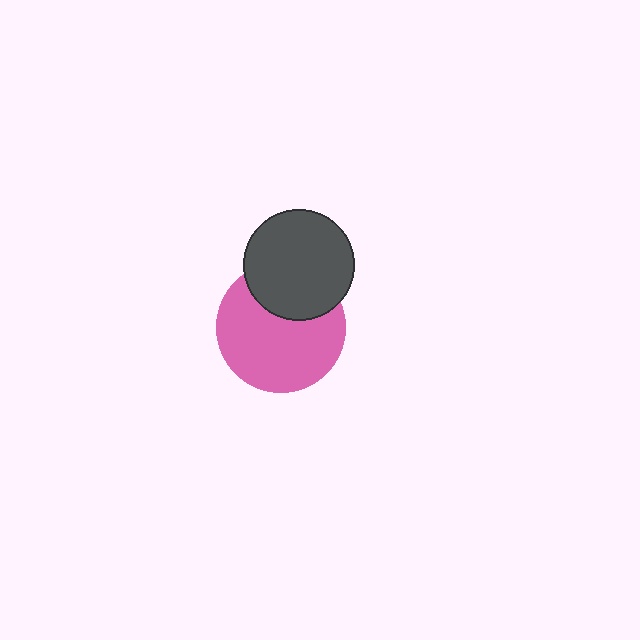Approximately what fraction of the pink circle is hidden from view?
Roughly 30% of the pink circle is hidden behind the dark gray circle.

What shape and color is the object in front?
The object in front is a dark gray circle.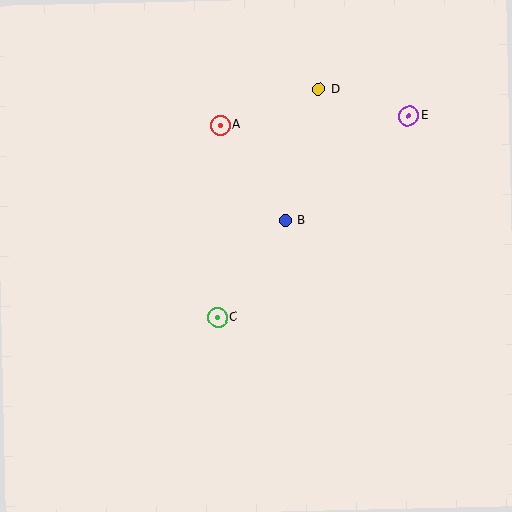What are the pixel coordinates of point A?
Point A is at (220, 125).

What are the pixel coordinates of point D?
Point D is at (319, 89).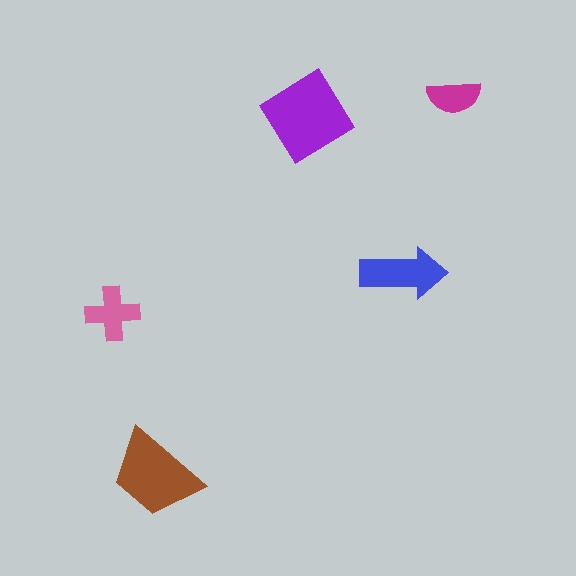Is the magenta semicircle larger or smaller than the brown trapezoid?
Smaller.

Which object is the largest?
The purple diamond.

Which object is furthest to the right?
The magenta semicircle is rightmost.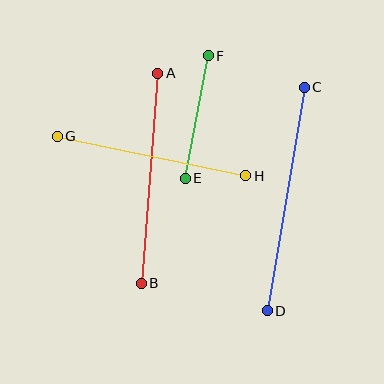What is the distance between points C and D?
The distance is approximately 227 pixels.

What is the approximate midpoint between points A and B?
The midpoint is at approximately (149, 178) pixels.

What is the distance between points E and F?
The distance is approximately 125 pixels.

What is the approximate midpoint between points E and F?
The midpoint is at approximately (197, 117) pixels.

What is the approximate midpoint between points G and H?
The midpoint is at approximately (151, 156) pixels.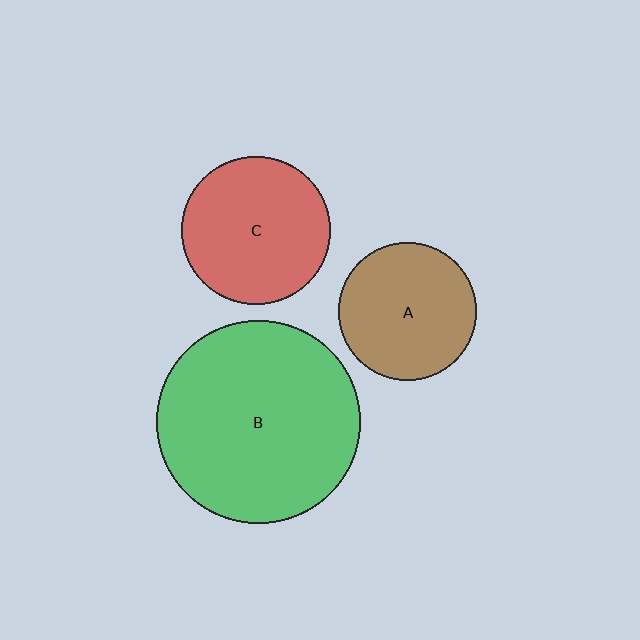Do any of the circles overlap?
No, none of the circles overlap.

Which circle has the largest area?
Circle B (green).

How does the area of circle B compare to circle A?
Approximately 2.2 times.